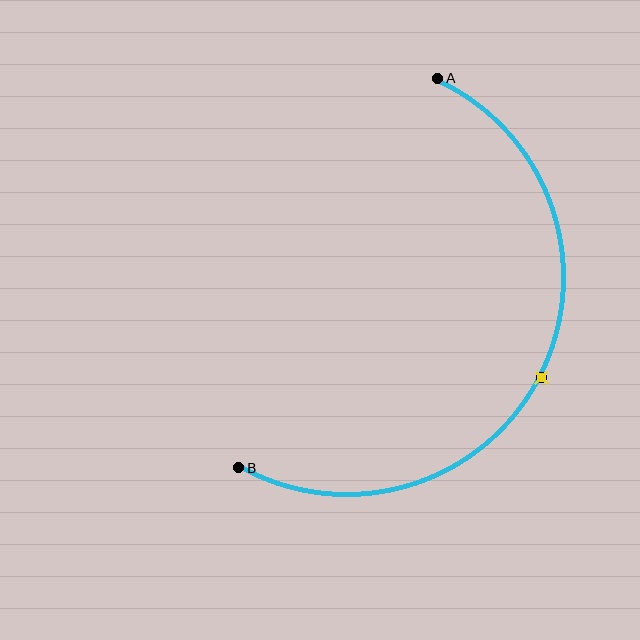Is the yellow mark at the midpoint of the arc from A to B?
Yes. The yellow mark lies on the arc at equal arc-length from both A and B — it is the arc midpoint.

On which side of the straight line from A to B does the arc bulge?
The arc bulges to the right of the straight line connecting A and B.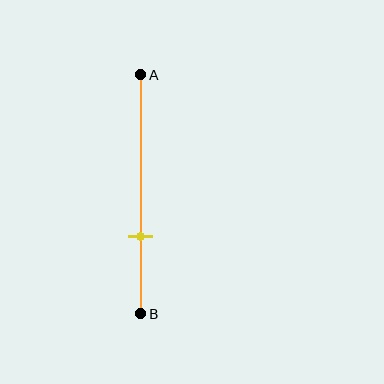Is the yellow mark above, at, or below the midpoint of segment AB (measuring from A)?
The yellow mark is below the midpoint of segment AB.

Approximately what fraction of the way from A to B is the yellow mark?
The yellow mark is approximately 70% of the way from A to B.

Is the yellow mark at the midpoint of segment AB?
No, the mark is at about 70% from A, not at the 50% midpoint.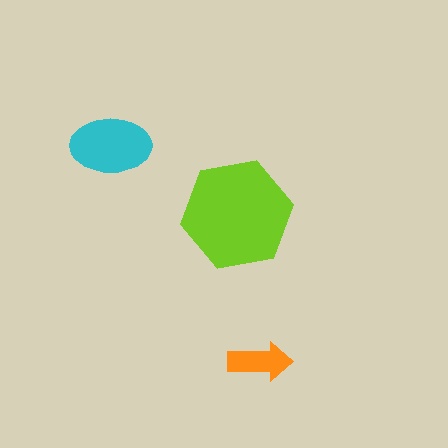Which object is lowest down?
The orange arrow is bottommost.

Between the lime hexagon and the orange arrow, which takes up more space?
The lime hexagon.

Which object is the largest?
The lime hexagon.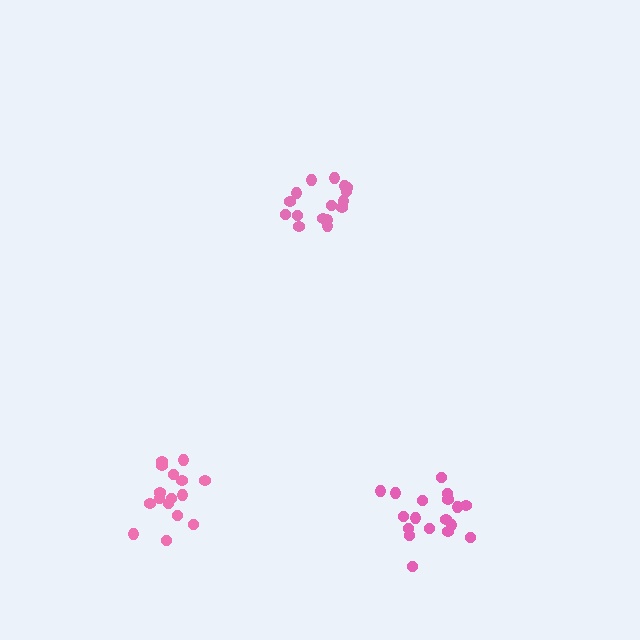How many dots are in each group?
Group 1: 16 dots, Group 2: 16 dots, Group 3: 18 dots (50 total).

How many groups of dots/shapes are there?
There are 3 groups.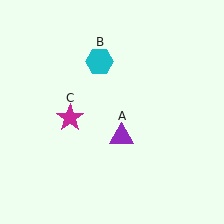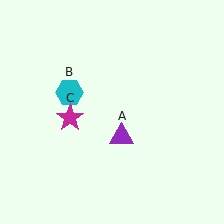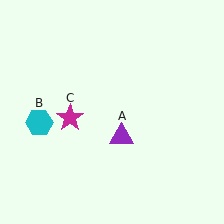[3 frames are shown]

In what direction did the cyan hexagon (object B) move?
The cyan hexagon (object B) moved down and to the left.